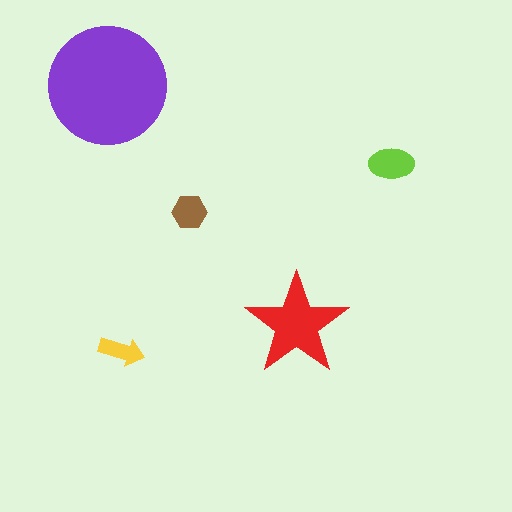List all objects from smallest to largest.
The yellow arrow, the brown hexagon, the lime ellipse, the red star, the purple circle.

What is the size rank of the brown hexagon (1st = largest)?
4th.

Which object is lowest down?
The yellow arrow is bottommost.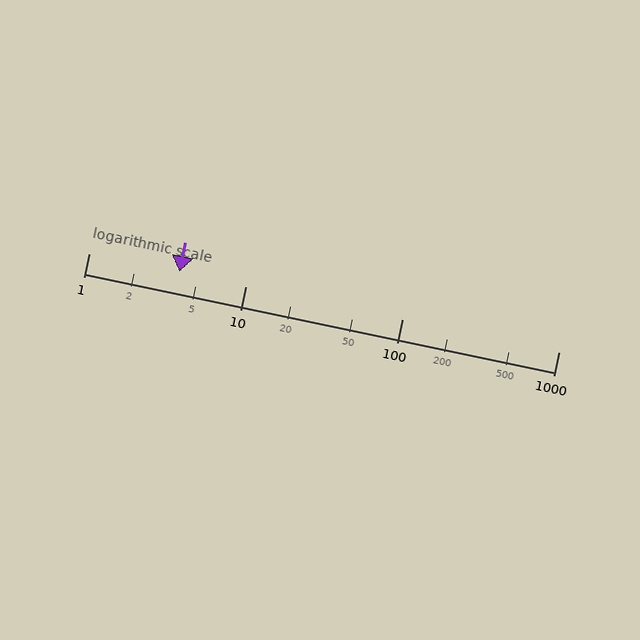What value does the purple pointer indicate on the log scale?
The pointer indicates approximately 3.8.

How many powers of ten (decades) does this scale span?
The scale spans 3 decades, from 1 to 1000.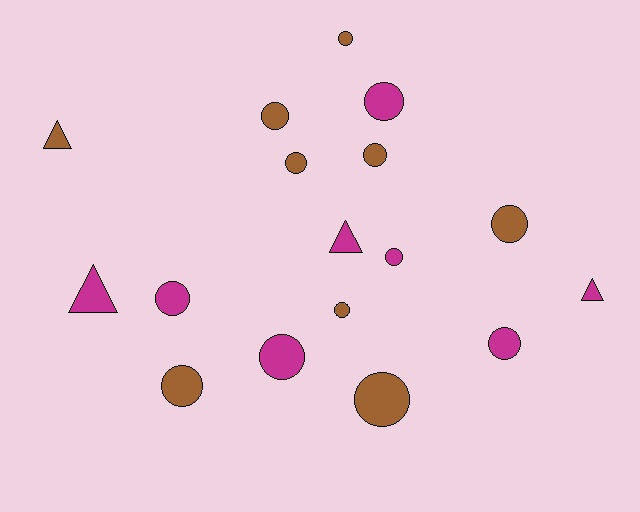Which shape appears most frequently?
Circle, with 13 objects.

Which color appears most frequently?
Brown, with 9 objects.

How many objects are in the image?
There are 17 objects.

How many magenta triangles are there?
There are 3 magenta triangles.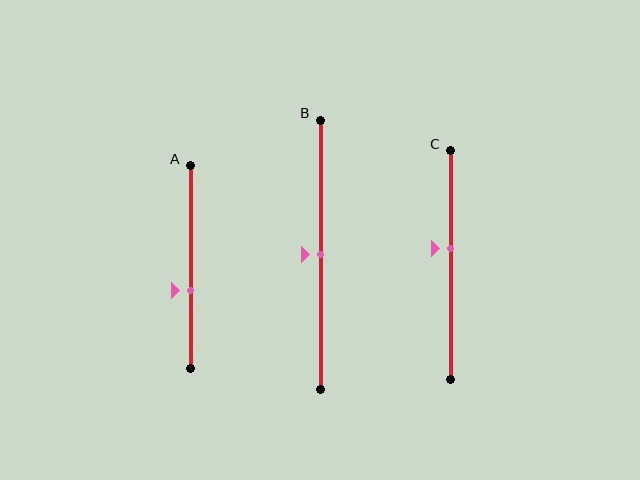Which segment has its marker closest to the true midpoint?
Segment B has its marker closest to the true midpoint.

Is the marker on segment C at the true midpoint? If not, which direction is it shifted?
No, the marker on segment C is shifted upward by about 7% of the segment length.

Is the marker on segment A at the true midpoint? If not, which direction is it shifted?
No, the marker on segment A is shifted downward by about 12% of the segment length.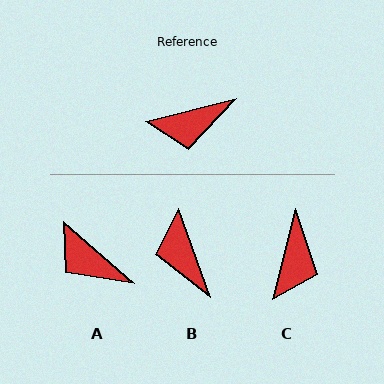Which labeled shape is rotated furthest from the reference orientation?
B, about 85 degrees away.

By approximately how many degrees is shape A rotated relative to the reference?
Approximately 55 degrees clockwise.